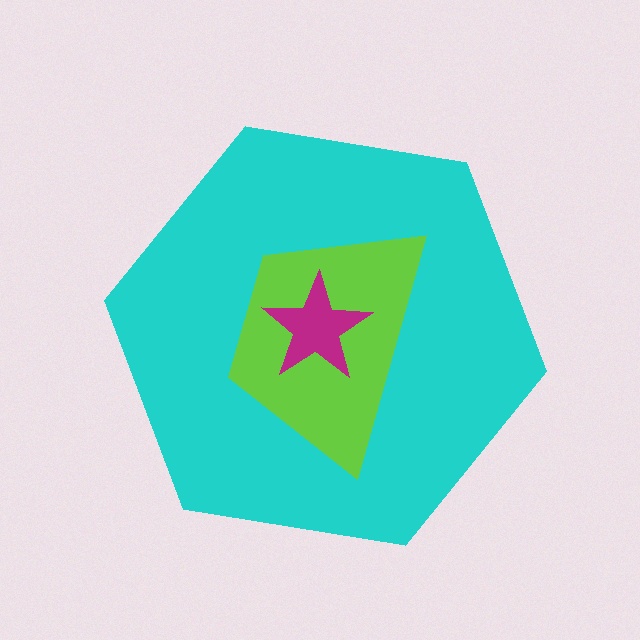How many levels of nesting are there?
3.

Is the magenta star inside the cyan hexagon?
Yes.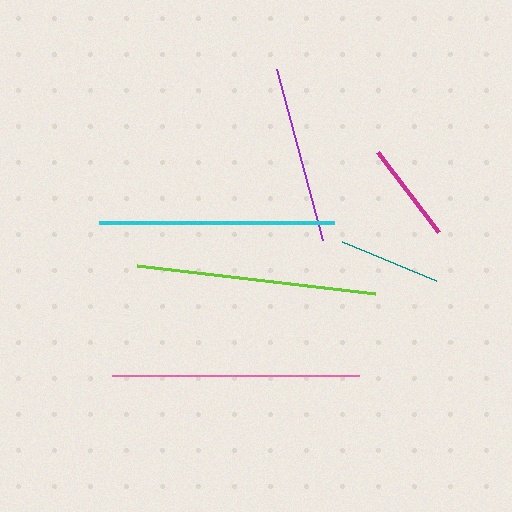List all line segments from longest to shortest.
From longest to shortest: pink, lime, cyan, purple, teal, magenta.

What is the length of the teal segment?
The teal segment is approximately 103 pixels long.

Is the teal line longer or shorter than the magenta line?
The teal line is longer than the magenta line.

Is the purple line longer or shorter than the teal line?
The purple line is longer than the teal line.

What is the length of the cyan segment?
The cyan segment is approximately 236 pixels long.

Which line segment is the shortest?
The magenta line is the shortest at approximately 101 pixels.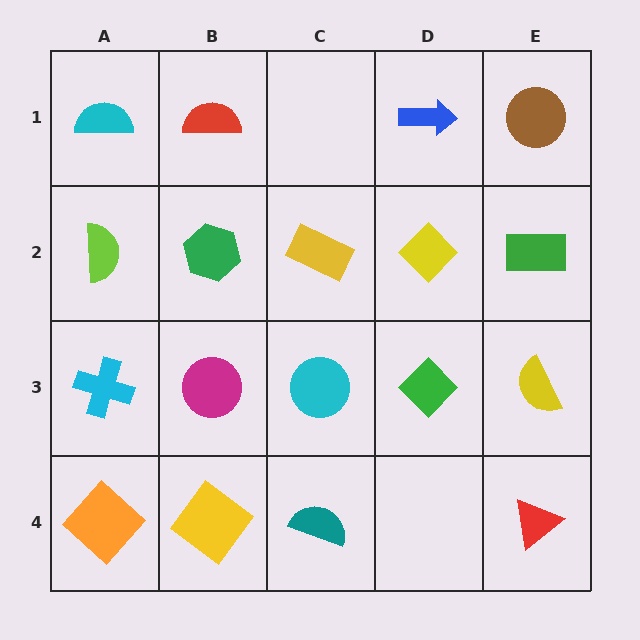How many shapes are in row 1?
4 shapes.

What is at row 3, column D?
A green diamond.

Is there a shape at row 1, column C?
No, that cell is empty.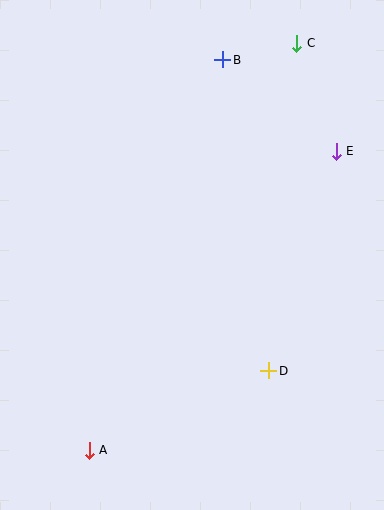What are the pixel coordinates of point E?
Point E is at (336, 151).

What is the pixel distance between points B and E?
The distance between B and E is 146 pixels.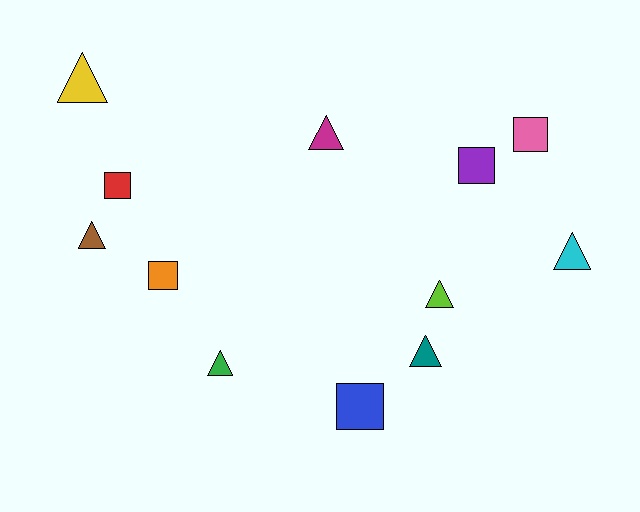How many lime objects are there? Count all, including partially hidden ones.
There is 1 lime object.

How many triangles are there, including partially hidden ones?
There are 7 triangles.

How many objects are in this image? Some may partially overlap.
There are 12 objects.